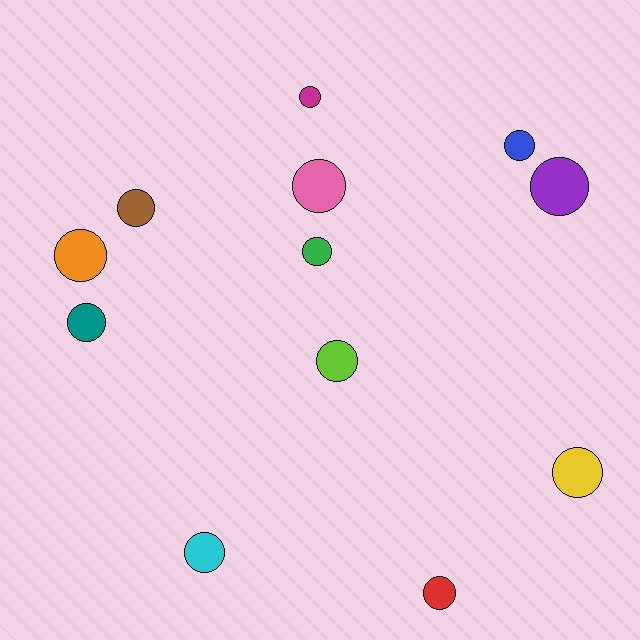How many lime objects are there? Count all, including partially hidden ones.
There is 1 lime object.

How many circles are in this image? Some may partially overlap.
There are 12 circles.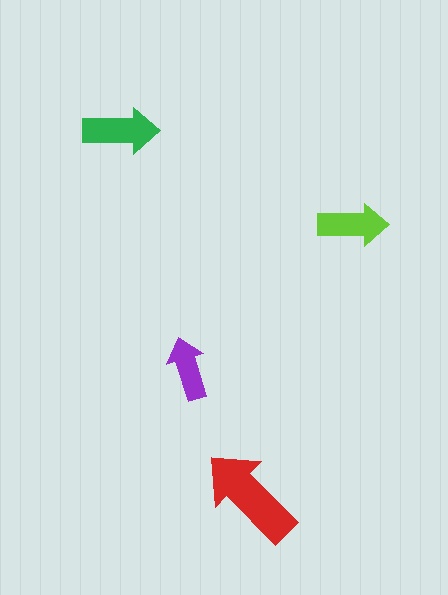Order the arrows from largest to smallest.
the red one, the green one, the lime one, the purple one.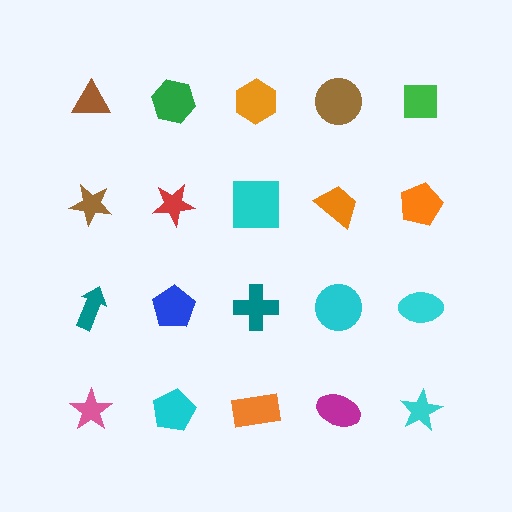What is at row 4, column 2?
A cyan pentagon.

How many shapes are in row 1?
5 shapes.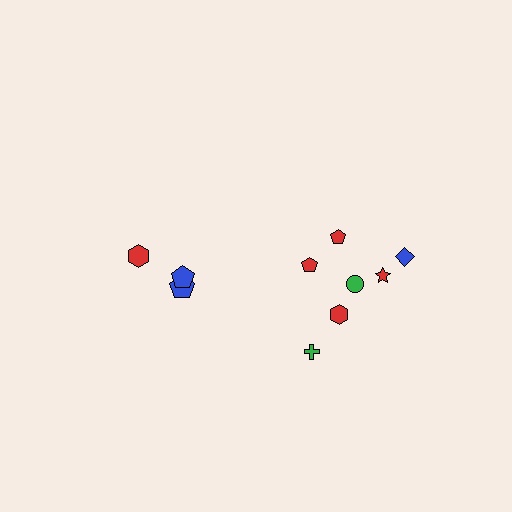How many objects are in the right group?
There are 7 objects.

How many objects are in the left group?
There are 3 objects.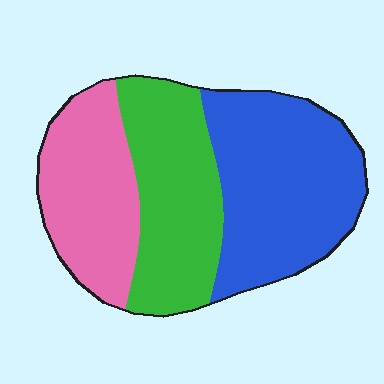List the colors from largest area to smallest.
From largest to smallest: blue, green, pink.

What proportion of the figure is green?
Green takes up about one third (1/3) of the figure.